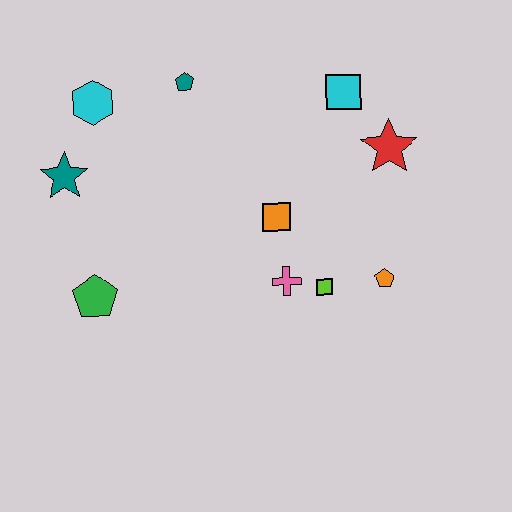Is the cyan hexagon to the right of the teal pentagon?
No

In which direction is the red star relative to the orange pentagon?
The red star is above the orange pentagon.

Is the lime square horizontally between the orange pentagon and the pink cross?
Yes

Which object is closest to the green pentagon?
The teal star is closest to the green pentagon.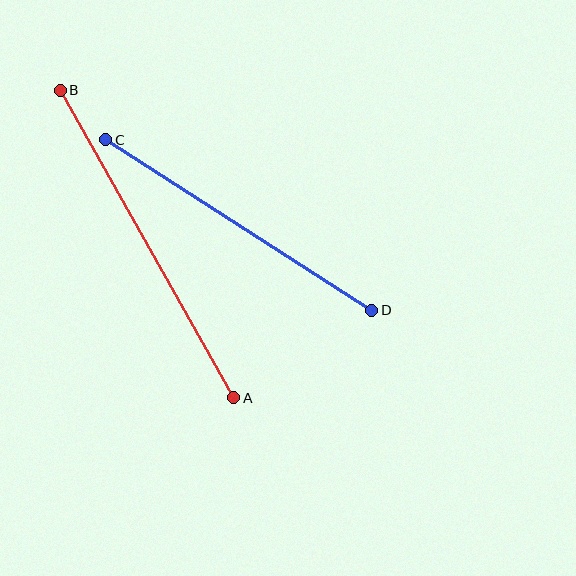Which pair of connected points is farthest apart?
Points A and B are farthest apart.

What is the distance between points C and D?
The distance is approximately 316 pixels.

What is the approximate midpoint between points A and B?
The midpoint is at approximately (147, 244) pixels.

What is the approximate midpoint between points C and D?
The midpoint is at approximately (239, 225) pixels.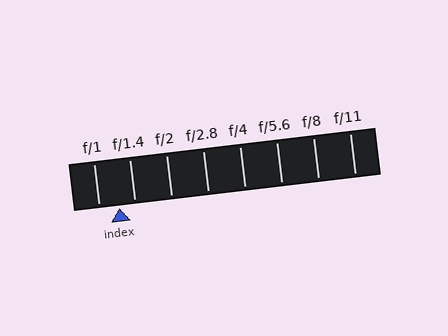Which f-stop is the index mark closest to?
The index mark is closest to f/1.4.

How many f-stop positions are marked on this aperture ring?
There are 8 f-stop positions marked.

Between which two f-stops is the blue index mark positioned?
The index mark is between f/1 and f/1.4.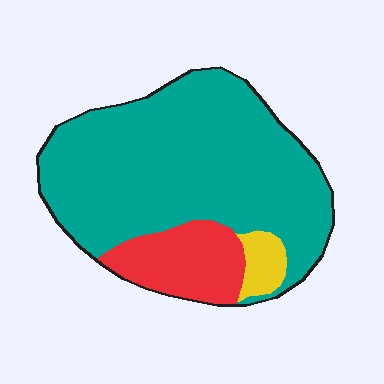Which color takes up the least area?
Yellow, at roughly 5%.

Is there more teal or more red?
Teal.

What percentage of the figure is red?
Red takes up between a sixth and a third of the figure.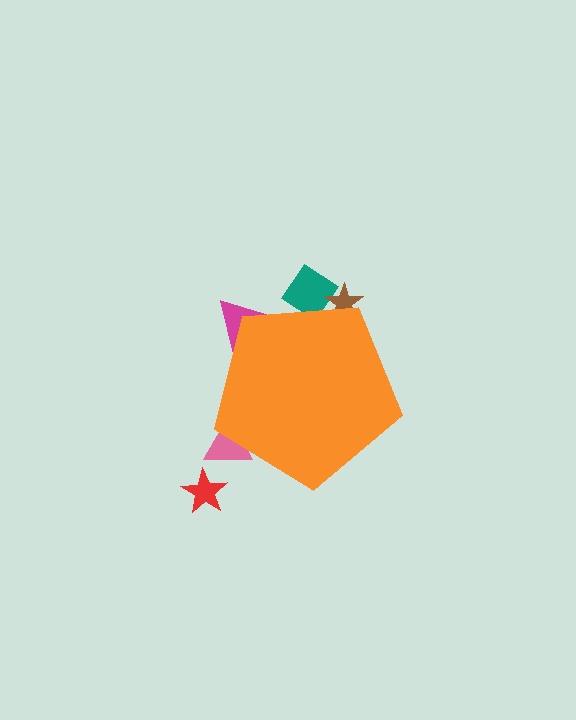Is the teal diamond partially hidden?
Yes, the teal diamond is partially hidden behind the orange pentagon.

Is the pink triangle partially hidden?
Yes, the pink triangle is partially hidden behind the orange pentagon.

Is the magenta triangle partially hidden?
Yes, the magenta triangle is partially hidden behind the orange pentagon.